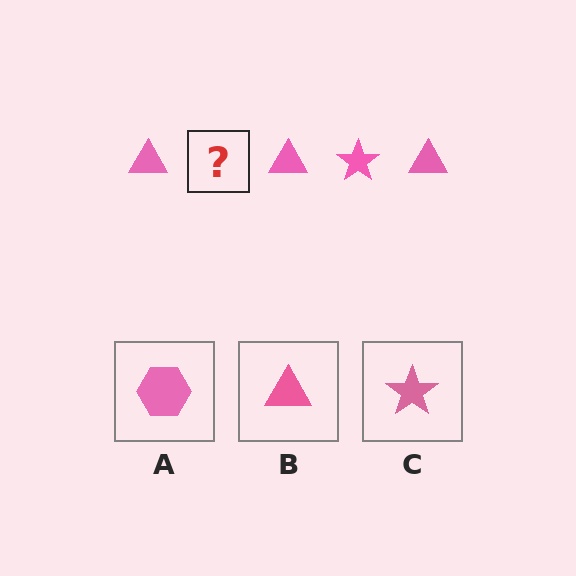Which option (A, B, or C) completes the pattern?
C.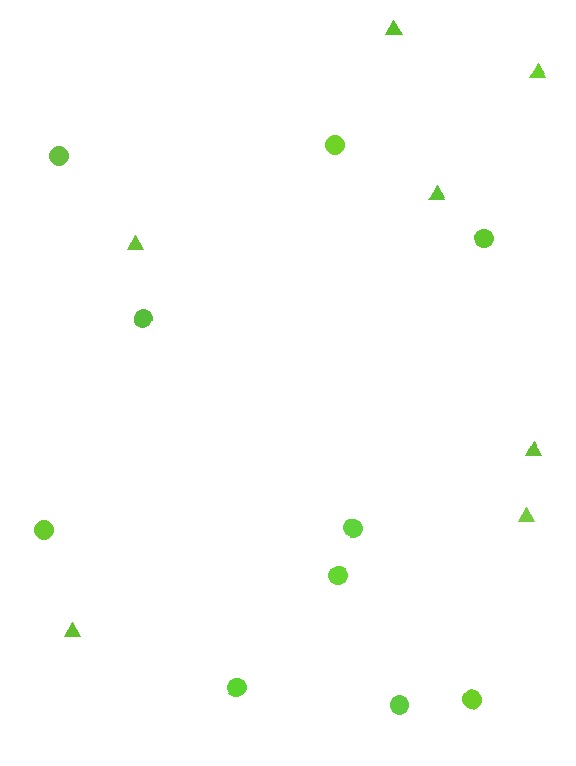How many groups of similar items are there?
There are 2 groups: one group of triangles (7) and one group of circles (10).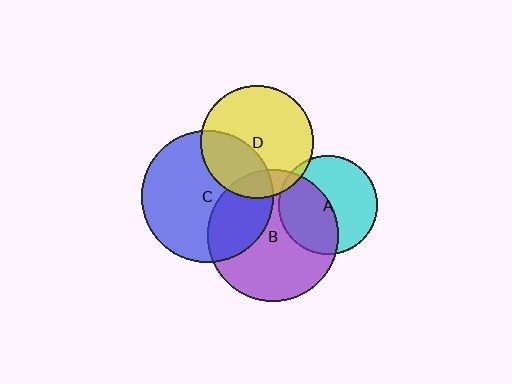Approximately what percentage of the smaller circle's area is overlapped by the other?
Approximately 35%.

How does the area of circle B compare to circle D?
Approximately 1.4 times.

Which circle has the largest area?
Circle C (blue).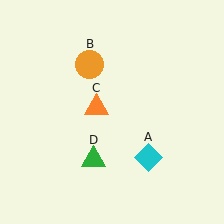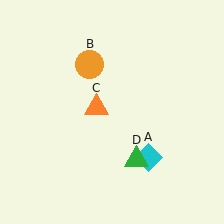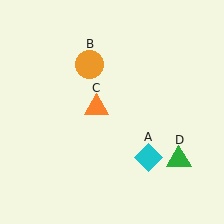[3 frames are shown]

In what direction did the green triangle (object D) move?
The green triangle (object D) moved right.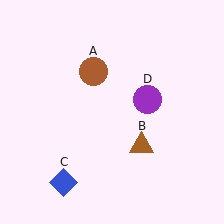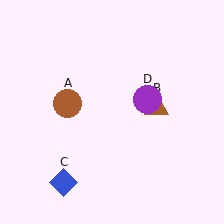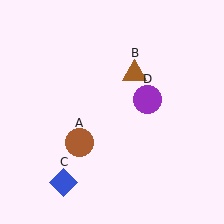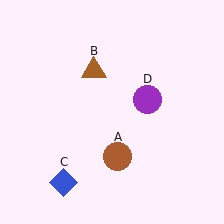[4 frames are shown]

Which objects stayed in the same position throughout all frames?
Blue diamond (object C) and purple circle (object D) remained stationary.